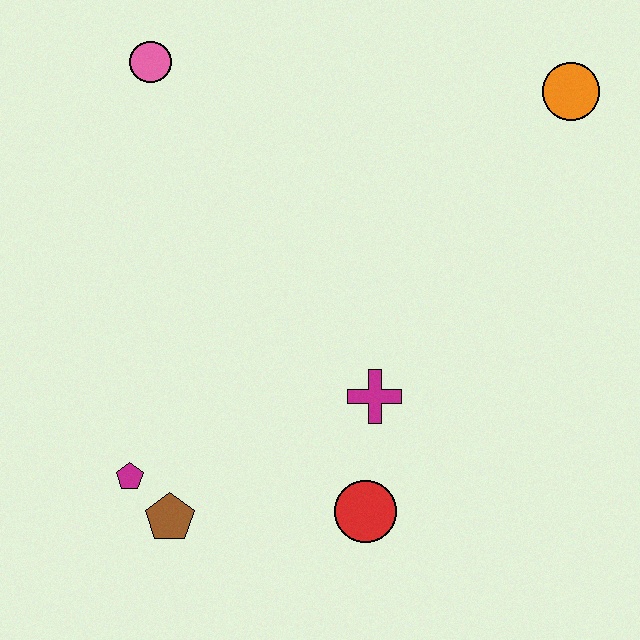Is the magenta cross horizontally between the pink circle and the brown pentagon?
No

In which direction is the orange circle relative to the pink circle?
The orange circle is to the right of the pink circle.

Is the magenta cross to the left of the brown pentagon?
No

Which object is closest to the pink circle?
The magenta cross is closest to the pink circle.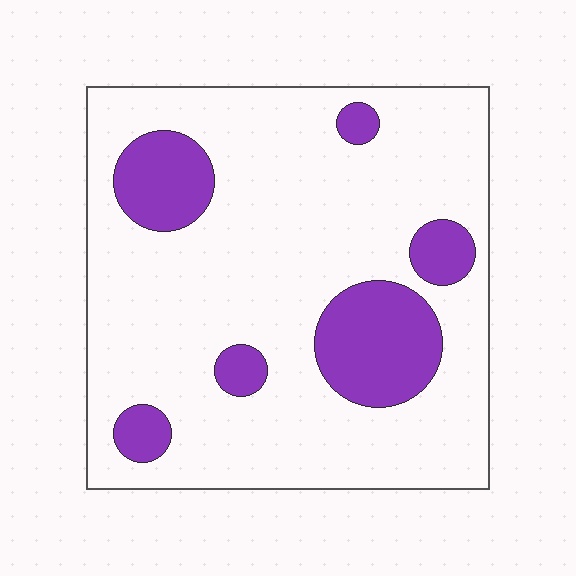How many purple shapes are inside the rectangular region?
6.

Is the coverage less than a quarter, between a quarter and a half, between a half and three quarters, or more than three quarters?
Less than a quarter.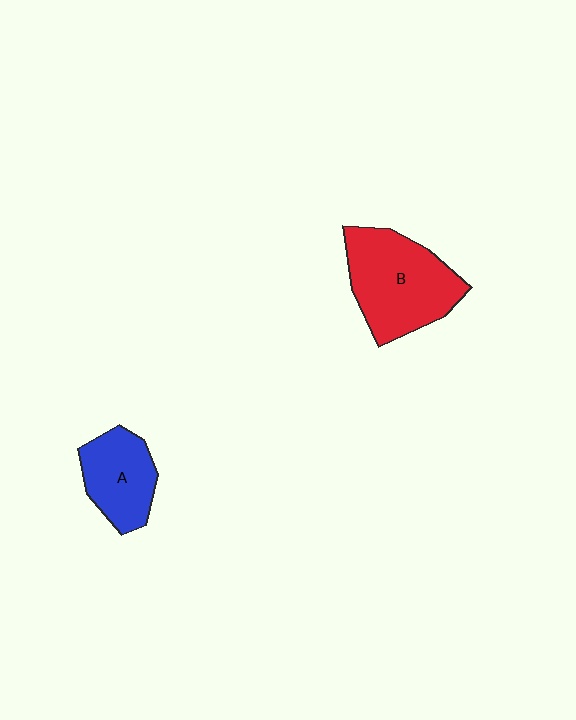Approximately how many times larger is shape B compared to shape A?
Approximately 1.6 times.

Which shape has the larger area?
Shape B (red).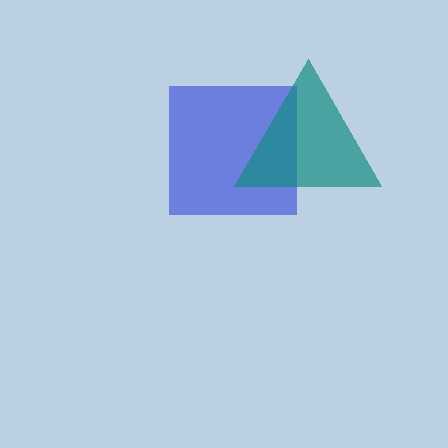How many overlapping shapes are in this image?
There are 2 overlapping shapes in the image.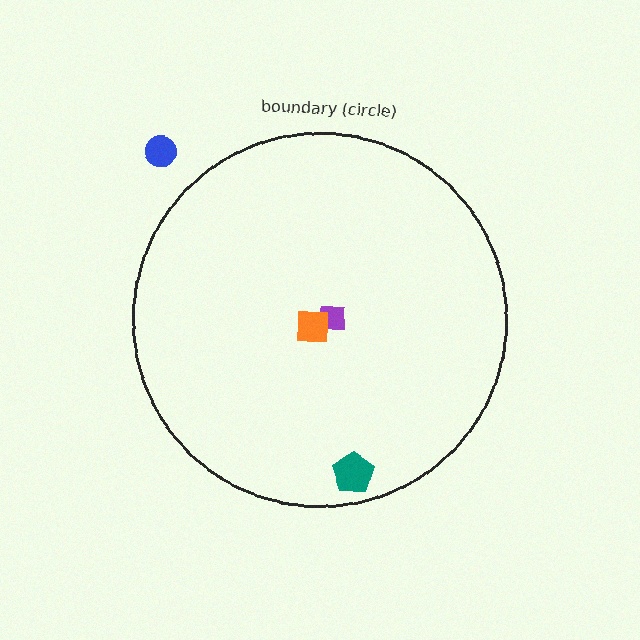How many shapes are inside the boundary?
3 inside, 1 outside.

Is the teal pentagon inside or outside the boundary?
Inside.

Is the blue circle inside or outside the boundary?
Outside.